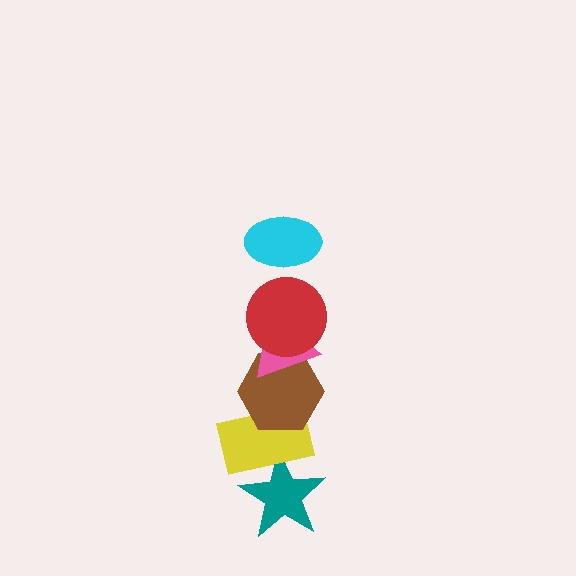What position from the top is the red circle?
The red circle is 2nd from the top.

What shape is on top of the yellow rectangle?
The brown hexagon is on top of the yellow rectangle.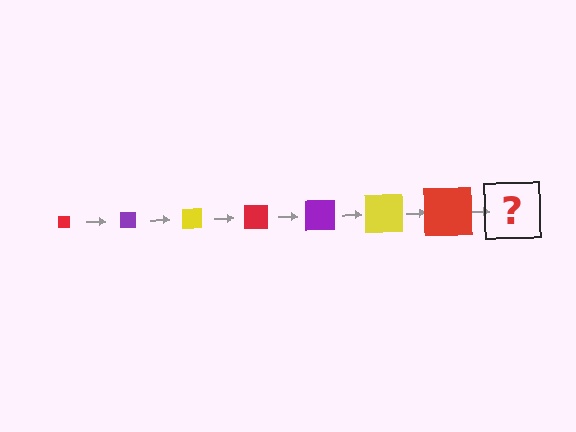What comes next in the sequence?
The next element should be a purple square, larger than the previous one.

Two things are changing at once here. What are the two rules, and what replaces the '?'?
The two rules are that the square grows larger each step and the color cycles through red, purple, and yellow. The '?' should be a purple square, larger than the previous one.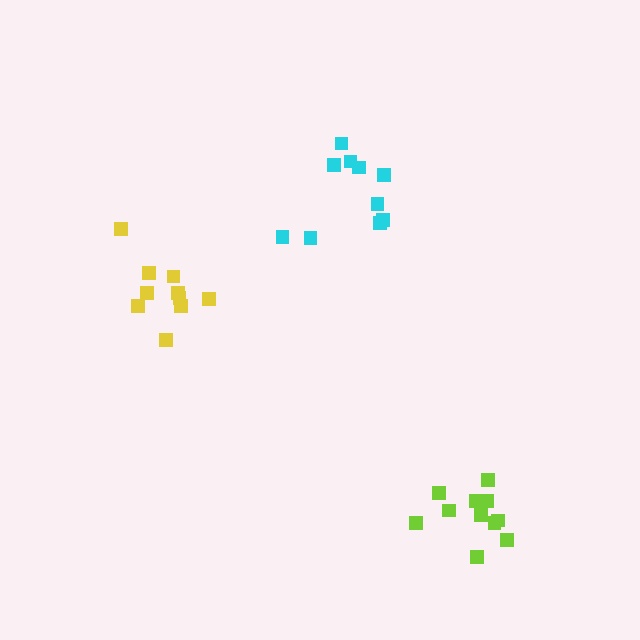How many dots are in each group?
Group 1: 10 dots, Group 2: 11 dots, Group 3: 10 dots (31 total).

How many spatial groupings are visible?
There are 3 spatial groupings.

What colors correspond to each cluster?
The clusters are colored: yellow, lime, cyan.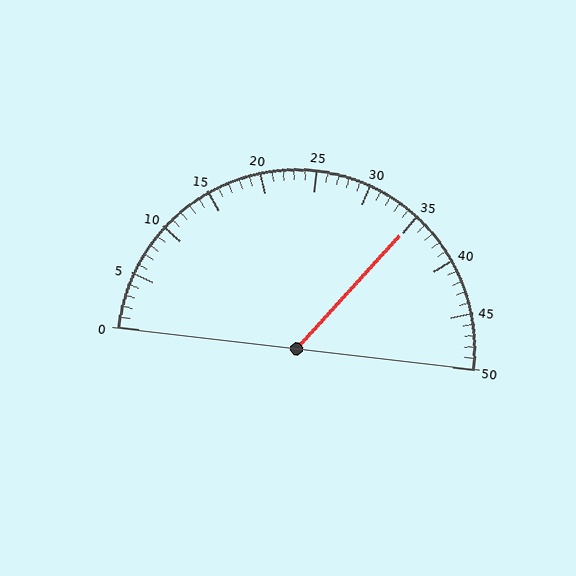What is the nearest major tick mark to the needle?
The nearest major tick mark is 35.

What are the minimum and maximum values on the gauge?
The gauge ranges from 0 to 50.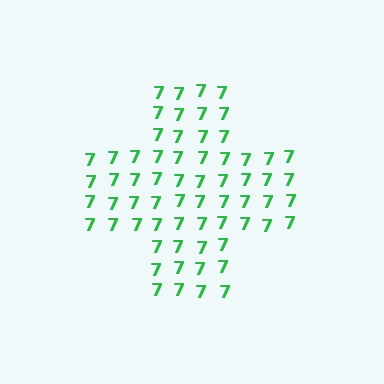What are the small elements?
The small elements are digit 7's.